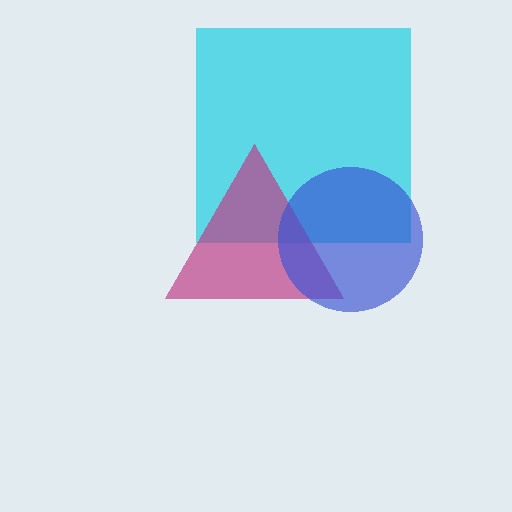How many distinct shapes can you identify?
There are 3 distinct shapes: a cyan square, a magenta triangle, a blue circle.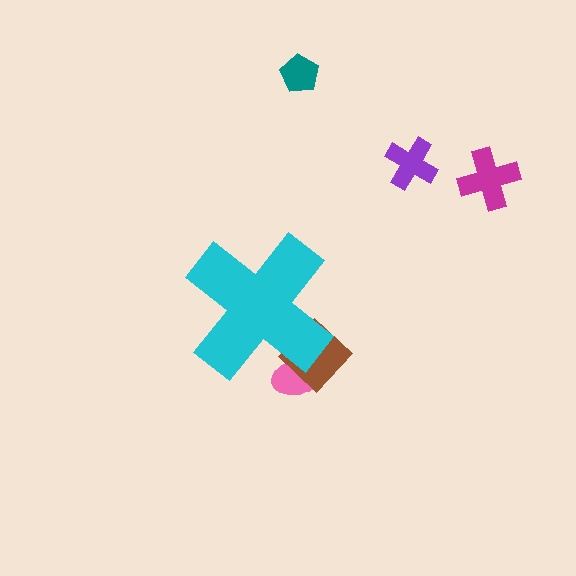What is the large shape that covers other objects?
A cyan cross.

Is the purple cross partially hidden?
No, the purple cross is fully visible.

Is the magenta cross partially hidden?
No, the magenta cross is fully visible.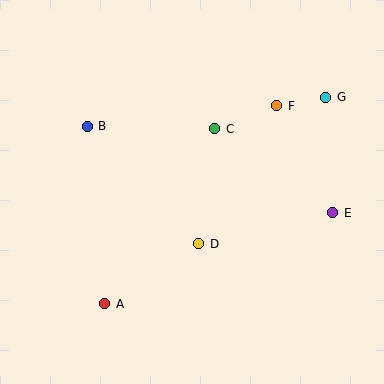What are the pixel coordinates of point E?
Point E is at (333, 213).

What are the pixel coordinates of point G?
Point G is at (326, 97).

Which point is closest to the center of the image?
Point D at (199, 244) is closest to the center.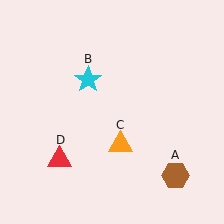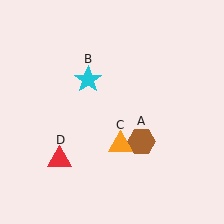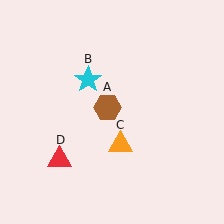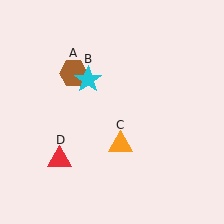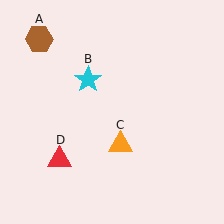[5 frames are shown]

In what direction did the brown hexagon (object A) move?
The brown hexagon (object A) moved up and to the left.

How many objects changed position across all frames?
1 object changed position: brown hexagon (object A).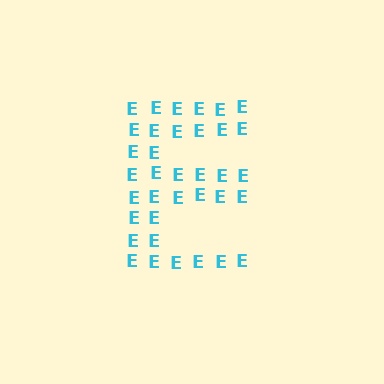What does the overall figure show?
The overall figure shows the letter E.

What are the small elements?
The small elements are letter E's.